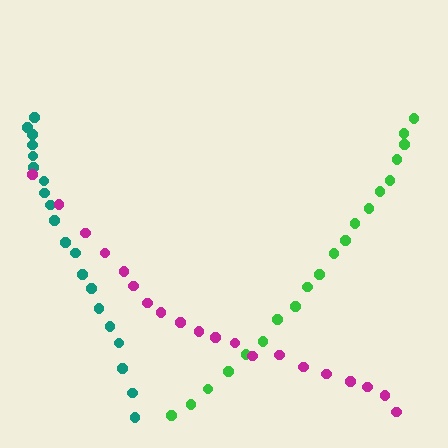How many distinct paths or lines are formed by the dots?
There are 3 distinct paths.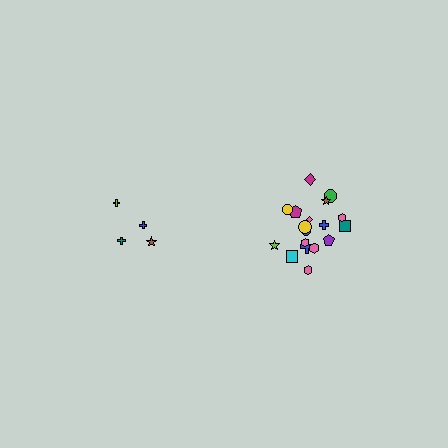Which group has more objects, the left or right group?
The right group.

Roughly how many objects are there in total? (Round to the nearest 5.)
Roughly 20 objects in total.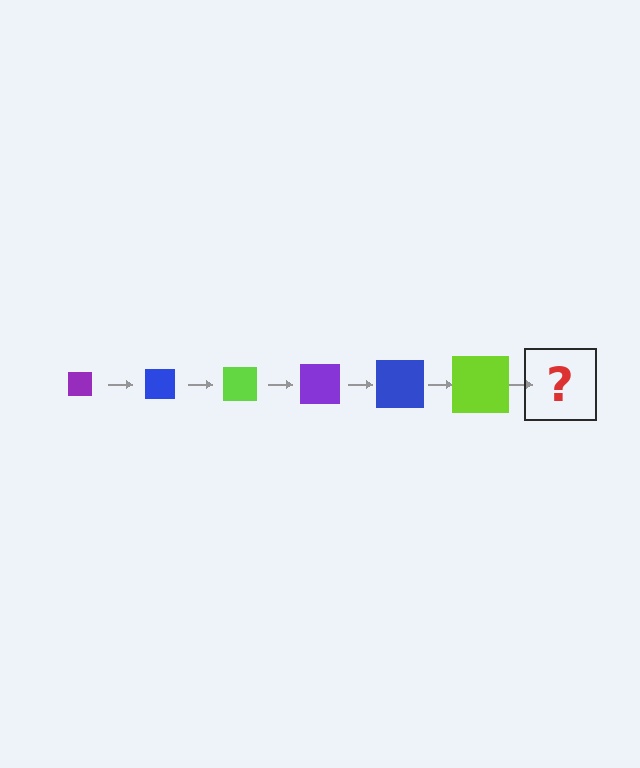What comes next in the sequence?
The next element should be a purple square, larger than the previous one.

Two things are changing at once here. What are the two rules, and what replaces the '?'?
The two rules are that the square grows larger each step and the color cycles through purple, blue, and lime. The '?' should be a purple square, larger than the previous one.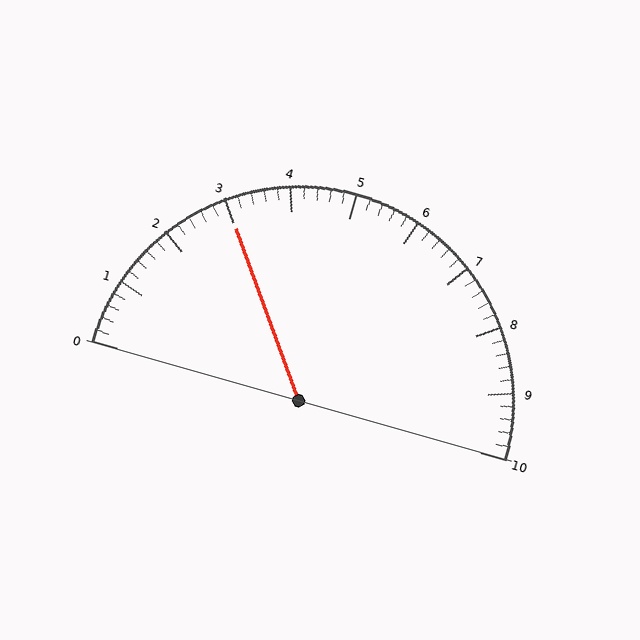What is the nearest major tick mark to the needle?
The nearest major tick mark is 3.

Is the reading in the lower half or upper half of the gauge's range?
The reading is in the lower half of the range (0 to 10).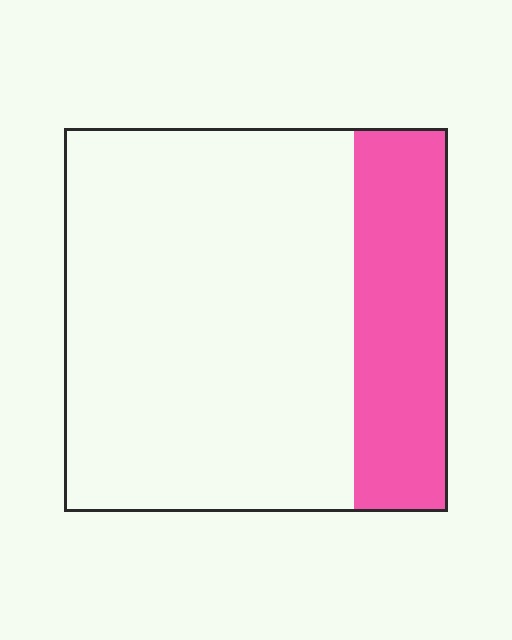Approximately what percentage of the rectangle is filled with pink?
Approximately 25%.